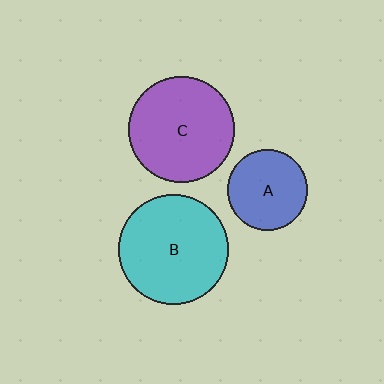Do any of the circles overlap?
No, none of the circles overlap.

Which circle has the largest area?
Circle B (cyan).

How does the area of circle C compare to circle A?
Approximately 1.8 times.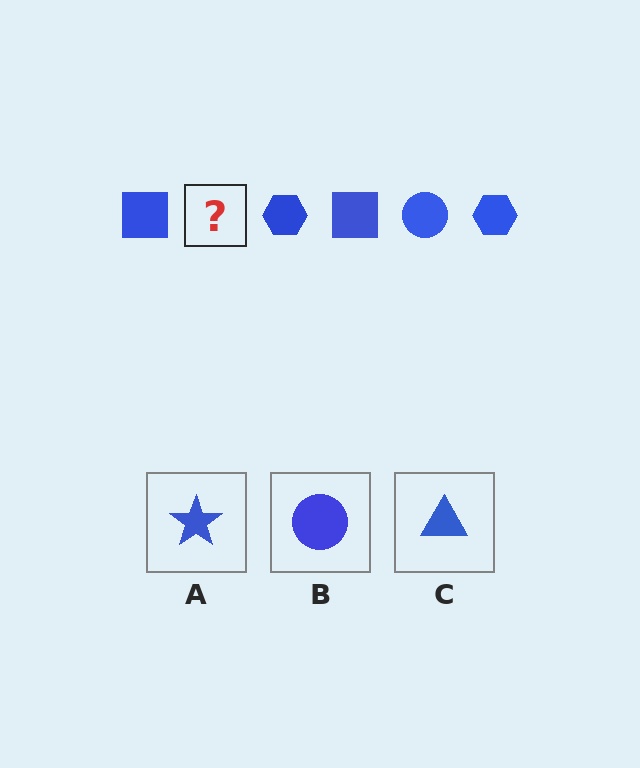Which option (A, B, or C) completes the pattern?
B.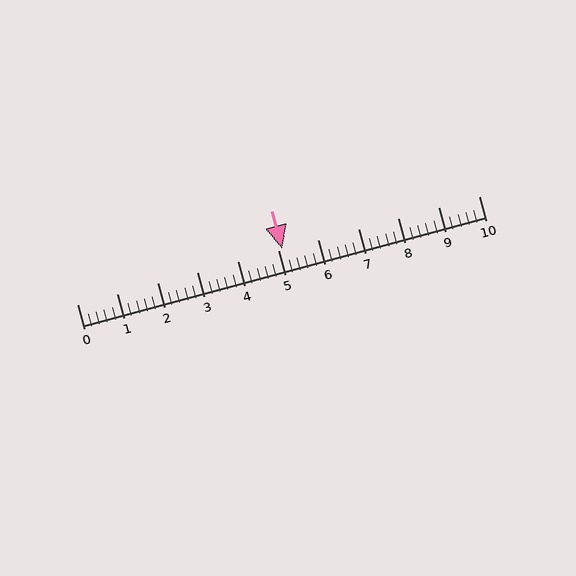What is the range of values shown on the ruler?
The ruler shows values from 0 to 10.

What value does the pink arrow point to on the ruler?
The pink arrow points to approximately 5.1.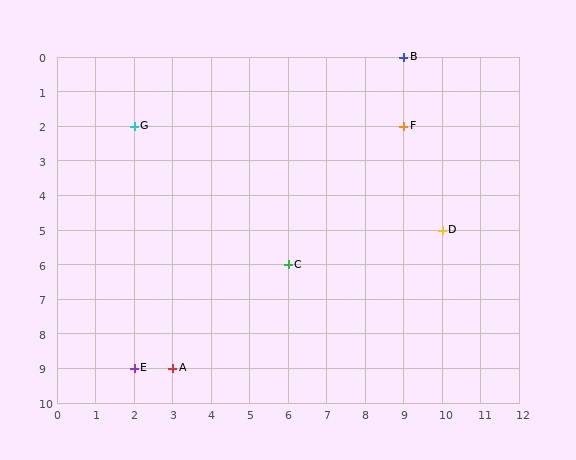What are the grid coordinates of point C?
Point C is at grid coordinates (6, 6).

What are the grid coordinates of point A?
Point A is at grid coordinates (3, 9).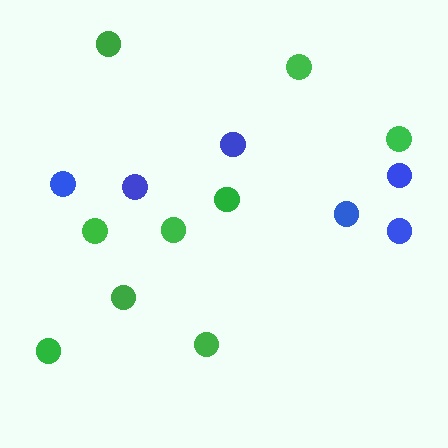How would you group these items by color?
There are 2 groups: one group of blue circles (6) and one group of green circles (9).